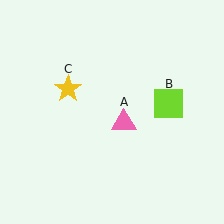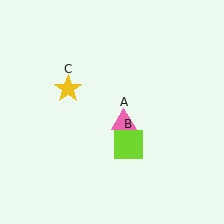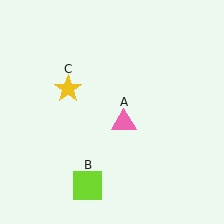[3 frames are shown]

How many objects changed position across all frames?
1 object changed position: lime square (object B).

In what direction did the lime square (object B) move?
The lime square (object B) moved down and to the left.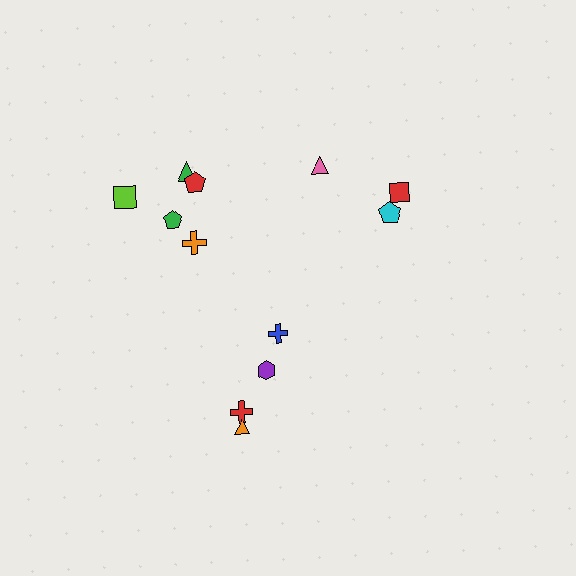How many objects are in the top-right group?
There are 3 objects.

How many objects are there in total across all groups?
There are 12 objects.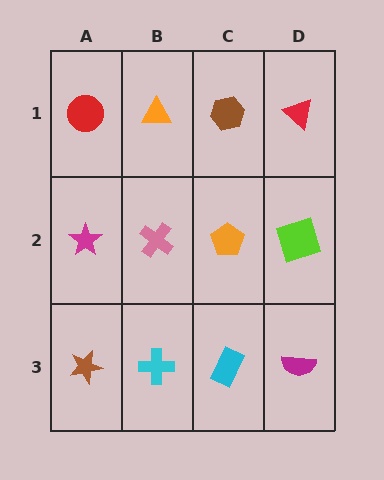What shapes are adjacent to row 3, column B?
A pink cross (row 2, column B), a brown star (row 3, column A), a cyan rectangle (row 3, column C).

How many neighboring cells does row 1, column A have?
2.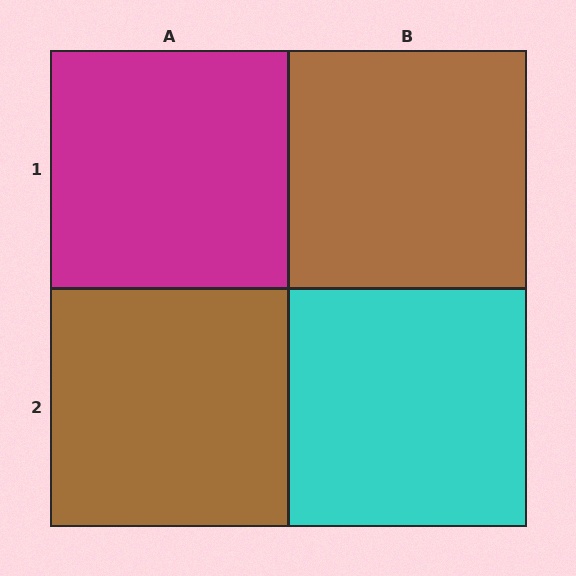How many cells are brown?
2 cells are brown.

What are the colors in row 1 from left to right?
Magenta, brown.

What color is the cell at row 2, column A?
Brown.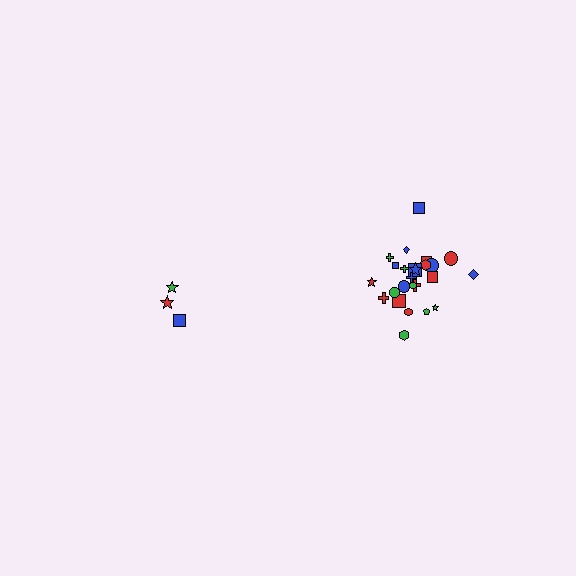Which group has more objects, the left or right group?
The right group.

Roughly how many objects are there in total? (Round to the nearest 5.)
Roughly 30 objects in total.